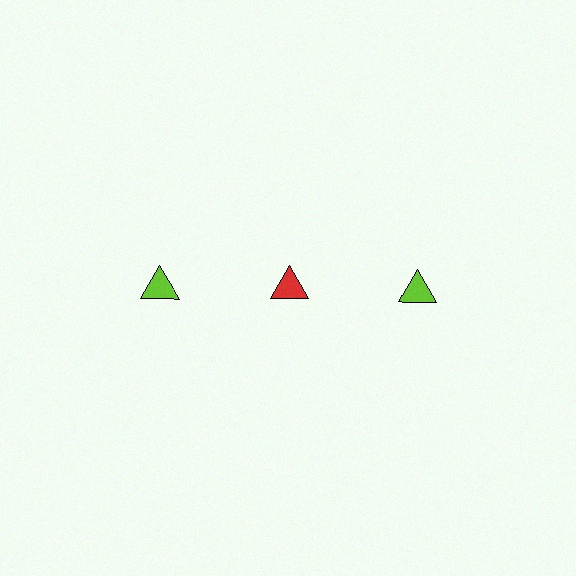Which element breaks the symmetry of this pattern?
The red triangle in the top row, second from left column breaks the symmetry. All other shapes are lime triangles.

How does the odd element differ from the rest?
It has a different color: red instead of lime.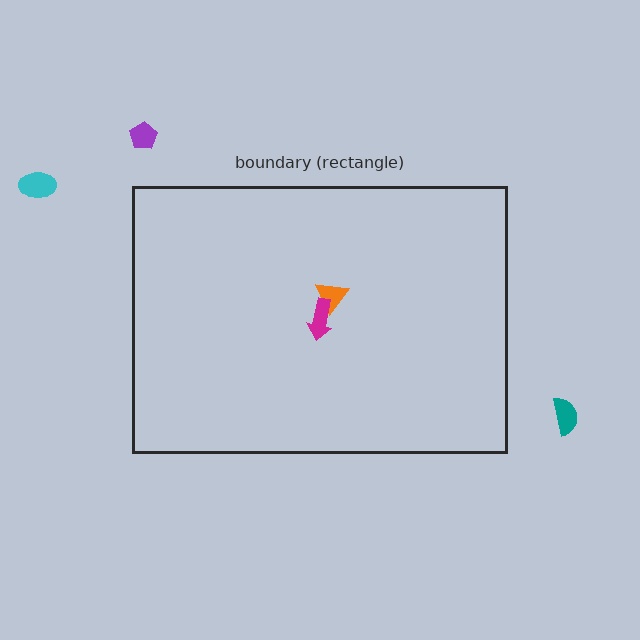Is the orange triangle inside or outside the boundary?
Inside.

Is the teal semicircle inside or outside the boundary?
Outside.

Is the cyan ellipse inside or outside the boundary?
Outside.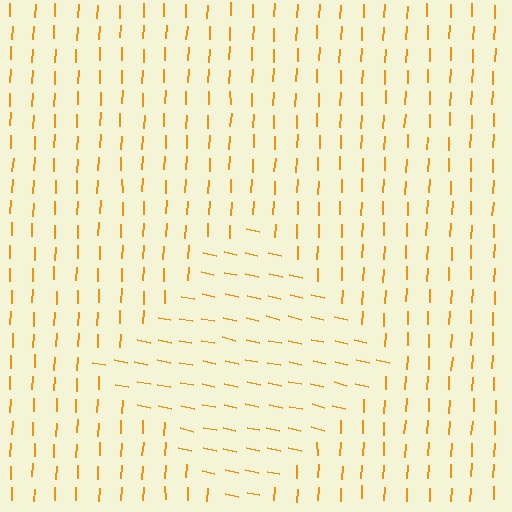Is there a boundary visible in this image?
Yes, there is a texture boundary formed by a change in line orientation.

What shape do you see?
I see a diamond.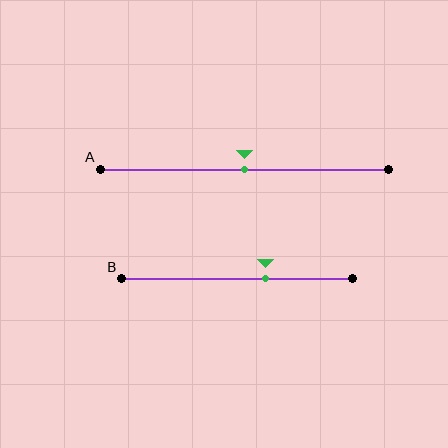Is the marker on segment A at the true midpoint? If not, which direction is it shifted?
Yes, the marker on segment A is at the true midpoint.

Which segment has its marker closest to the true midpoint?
Segment A has its marker closest to the true midpoint.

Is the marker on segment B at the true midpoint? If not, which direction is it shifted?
No, the marker on segment B is shifted to the right by about 12% of the segment length.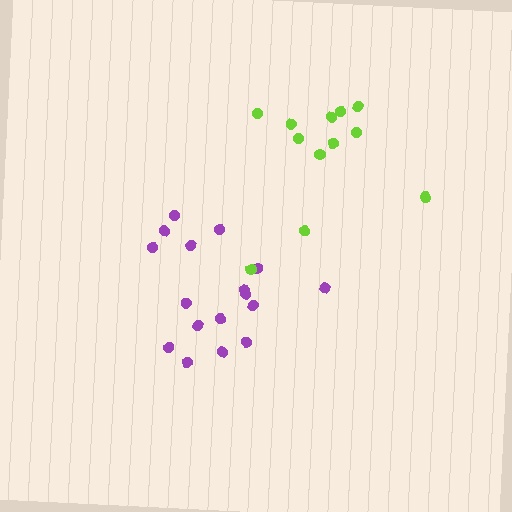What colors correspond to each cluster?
The clusters are colored: purple, lime.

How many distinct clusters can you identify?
There are 2 distinct clusters.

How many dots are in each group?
Group 1: 17 dots, Group 2: 12 dots (29 total).